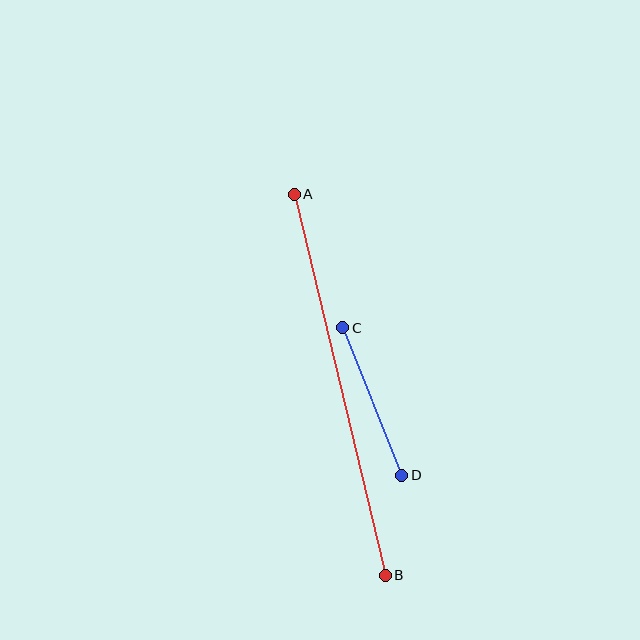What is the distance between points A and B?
The distance is approximately 392 pixels.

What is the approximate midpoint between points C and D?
The midpoint is at approximately (372, 401) pixels.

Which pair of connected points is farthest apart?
Points A and B are farthest apart.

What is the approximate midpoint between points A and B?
The midpoint is at approximately (340, 385) pixels.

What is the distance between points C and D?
The distance is approximately 158 pixels.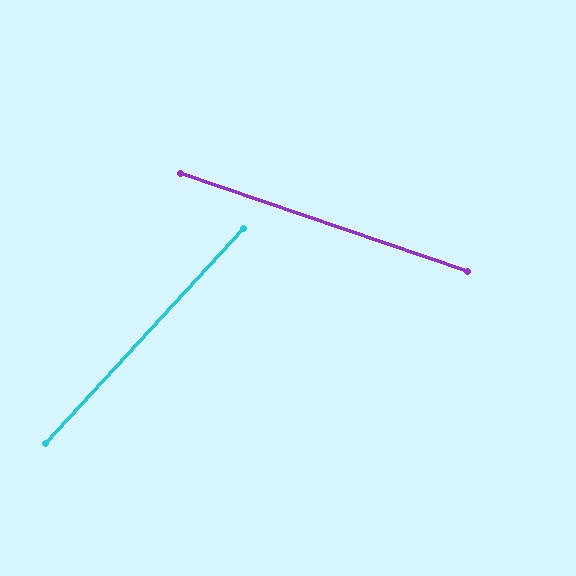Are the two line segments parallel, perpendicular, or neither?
Neither parallel nor perpendicular — they differ by about 66°.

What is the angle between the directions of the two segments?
Approximately 66 degrees.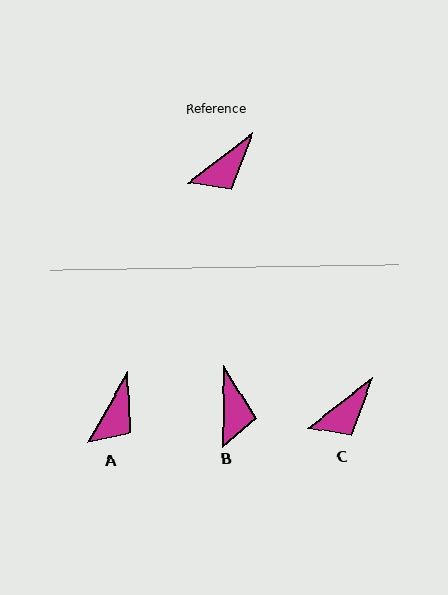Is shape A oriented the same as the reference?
No, it is off by about 22 degrees.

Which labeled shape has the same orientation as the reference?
C.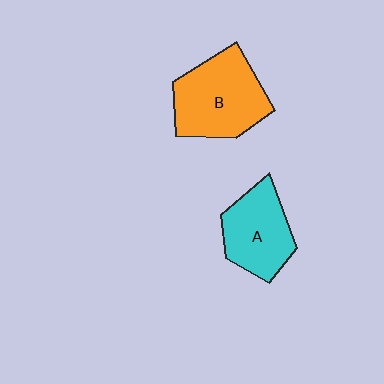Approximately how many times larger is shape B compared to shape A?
Approximately 1.3 times.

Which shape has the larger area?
Shape B (orange).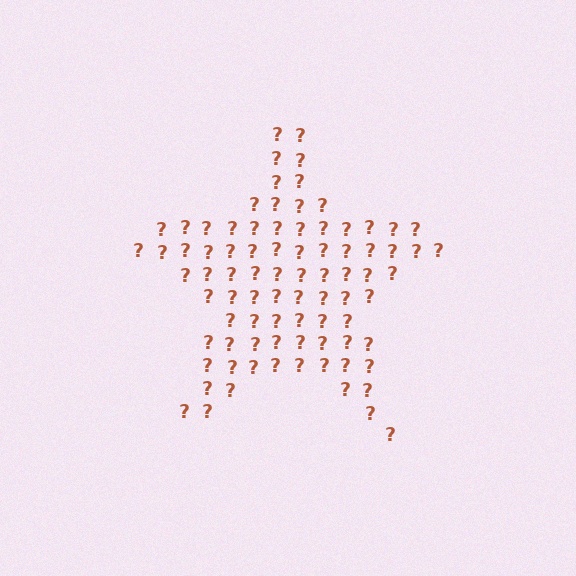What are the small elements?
The small elements are question marks.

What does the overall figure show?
The overall figure shows a star.